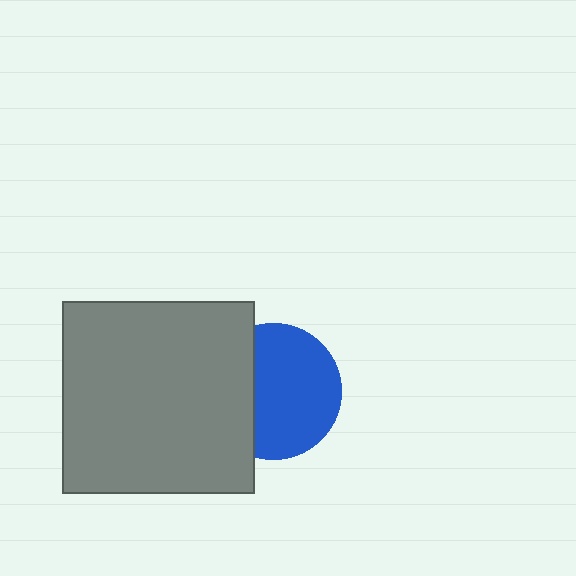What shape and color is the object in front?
The object in front is a gray square.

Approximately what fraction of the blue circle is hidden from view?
Roughly 33% of the blue circle is hidden behind the gray square.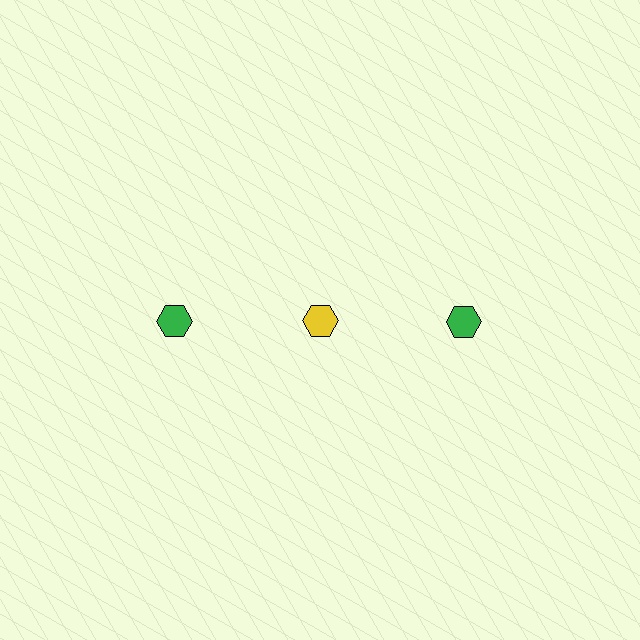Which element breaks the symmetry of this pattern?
The yellow hexagon in the top row, second from left column breaks the symmetry. All other shapes are green hexagons.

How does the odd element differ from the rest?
It has a different color: yellow instead of green.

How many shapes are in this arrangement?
There are 3 shapes arranged in a grid pattern.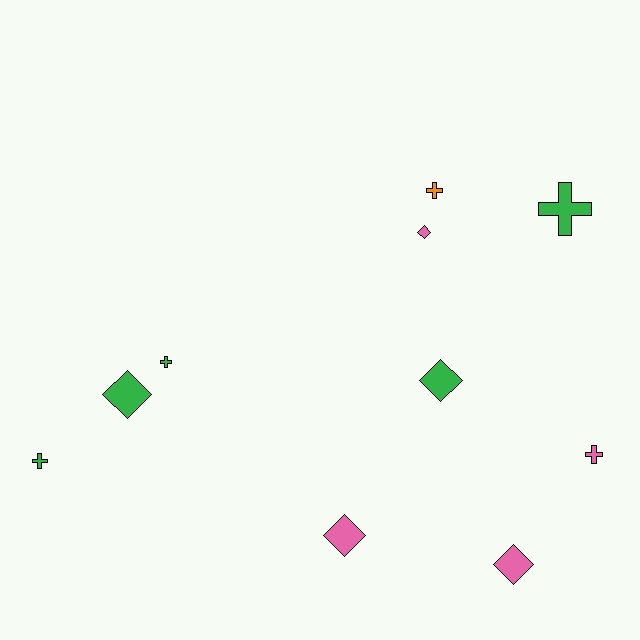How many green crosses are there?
There are 3 green crosses.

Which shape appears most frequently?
Diamond, with 5 objects.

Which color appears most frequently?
Green, with 5 objects.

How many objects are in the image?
There are 10 objects.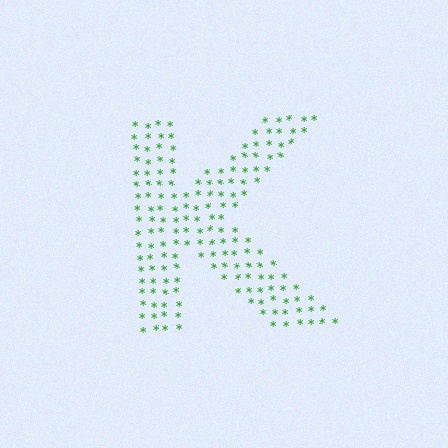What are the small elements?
The small elements are asterisks.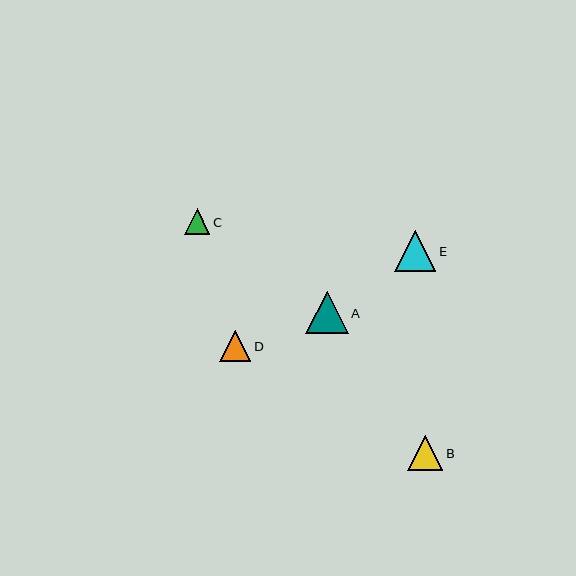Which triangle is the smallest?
Triangle C is the smallest with a size of approximately 26 pixels.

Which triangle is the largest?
Triangle A is the largest with a size of approximately 42 pixels.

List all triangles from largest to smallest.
From largest to smallest: A, E, B, D, C.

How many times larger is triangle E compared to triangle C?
Triangle E is approximately 1.6 times the size of triangle C.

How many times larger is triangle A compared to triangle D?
Triangle A is approximately 1.4 times the size of triangle D.